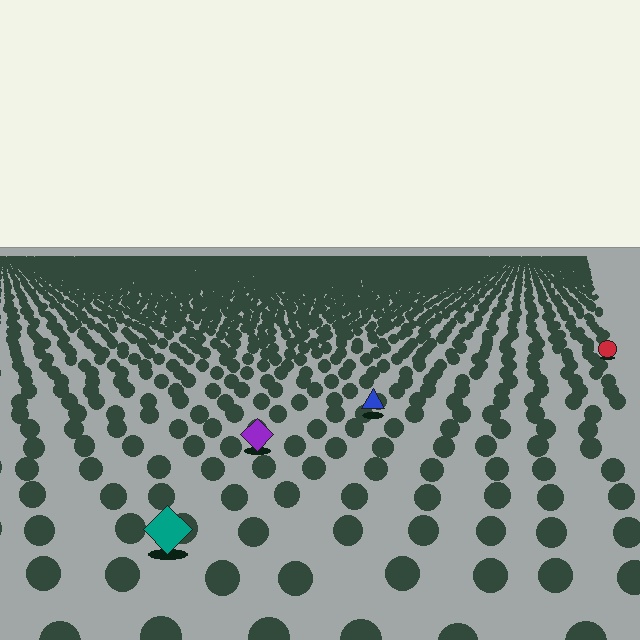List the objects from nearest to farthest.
From nearest to farthest: the teal diamond, the purple diamond, the blue triangle, the red circle.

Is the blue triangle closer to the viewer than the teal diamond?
No. The teal diamond is closer — you can tell from the texture gradient: the ground texture is coarser near it.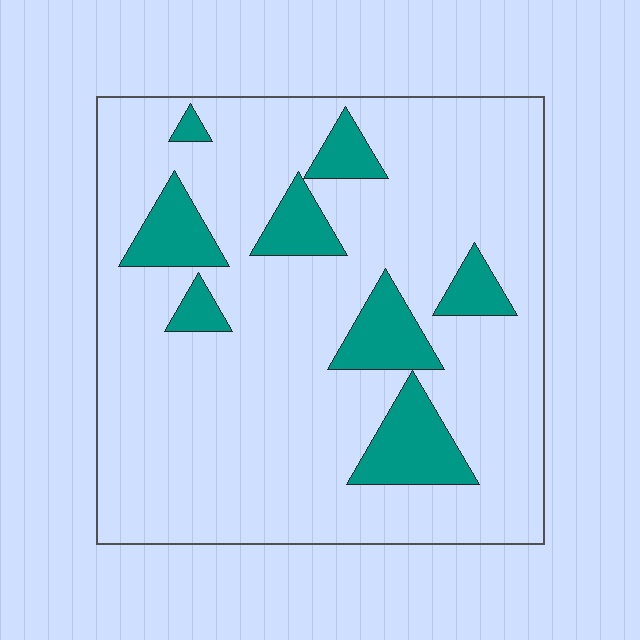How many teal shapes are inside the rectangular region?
8.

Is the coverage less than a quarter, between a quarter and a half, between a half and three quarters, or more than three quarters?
Less than a quarter.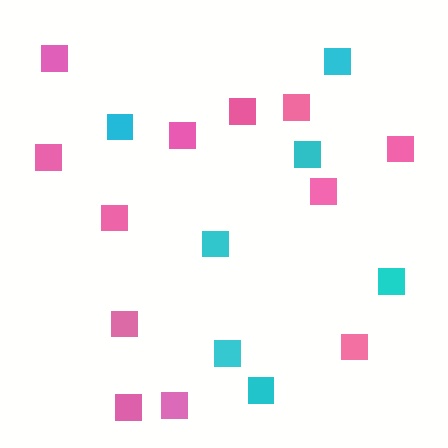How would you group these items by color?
There are 2 groups: one group of pink squares (12) and one group of cyan squares (7).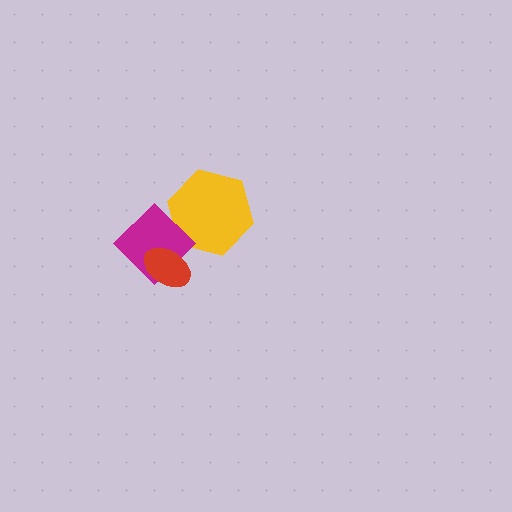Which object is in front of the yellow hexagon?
The magenta diamond is in front of the yellow hexagon.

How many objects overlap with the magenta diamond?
2 objects overlap with the magenta diamond.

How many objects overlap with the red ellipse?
1 object overlaps with the red ellipse.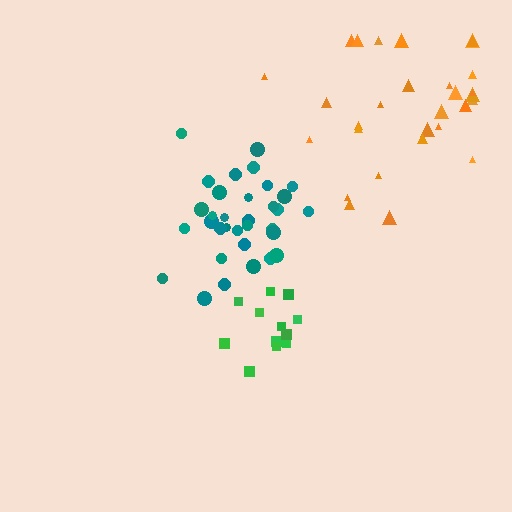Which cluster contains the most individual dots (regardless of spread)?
Teal (33).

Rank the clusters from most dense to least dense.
green, teal, orange.